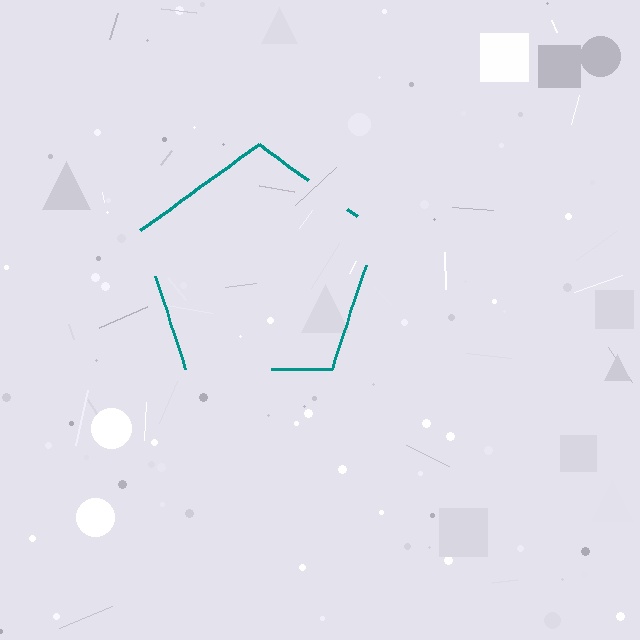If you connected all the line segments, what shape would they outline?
They would outline a pentagon.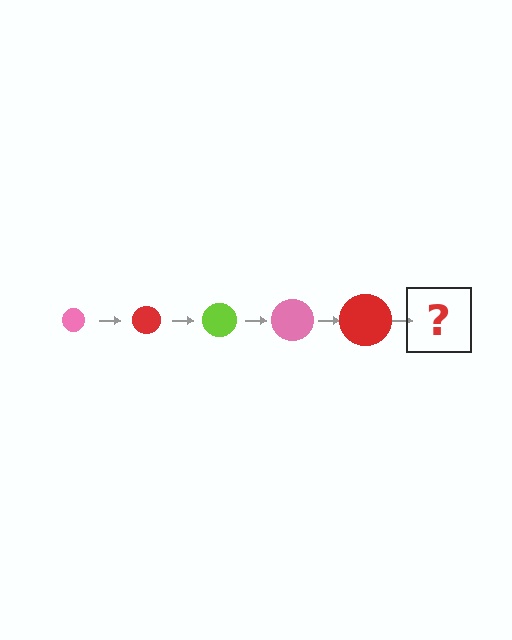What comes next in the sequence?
The next element should be a lime circle, larger than the previous one.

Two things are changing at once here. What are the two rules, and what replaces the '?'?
The two rules are that the circle grows larger each step and the color cycles through pink, red, and lime. The '?' should be a lime circle, larger than the previous one.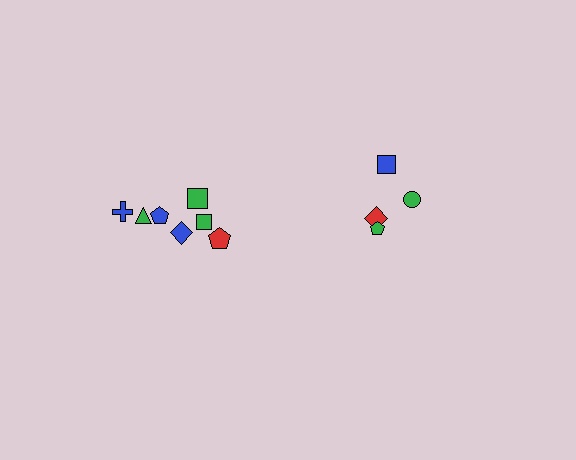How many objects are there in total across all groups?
There are 11 objects.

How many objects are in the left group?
There are 7 objects.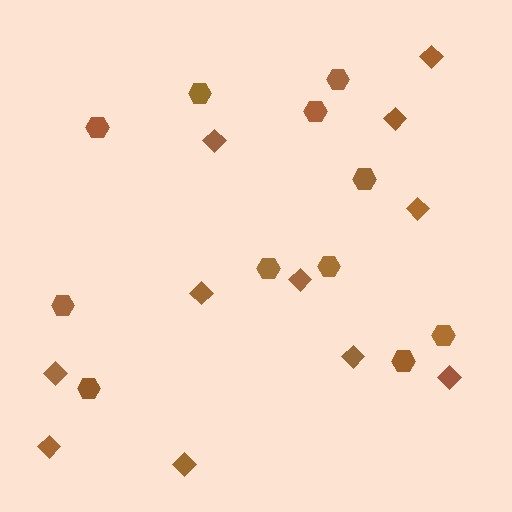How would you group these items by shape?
There are 2 groups: one group of hexagons (11) and one group of diamonds (11).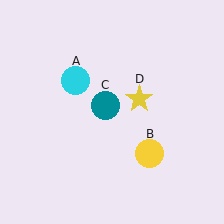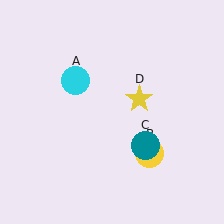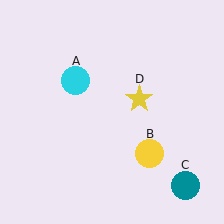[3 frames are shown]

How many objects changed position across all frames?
1 object changed position: teal circle (object C).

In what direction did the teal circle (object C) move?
The teal circle (object C) moved down and to the right.